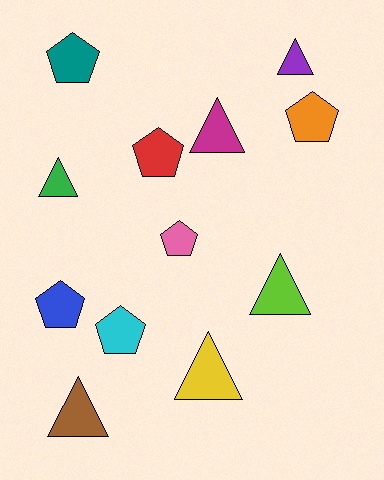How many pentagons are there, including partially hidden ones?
There are 6 pentagons.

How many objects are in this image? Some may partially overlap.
There are 12 objects.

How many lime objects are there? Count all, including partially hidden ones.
There is 1 lime object.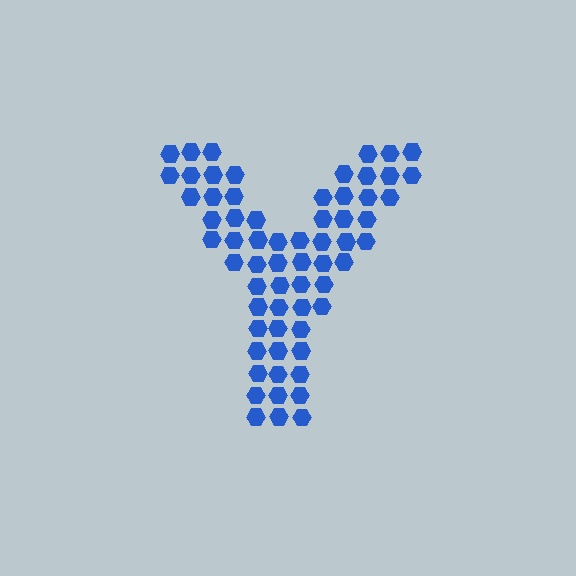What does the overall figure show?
The overall figure shows the letter Y.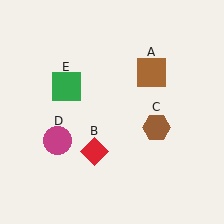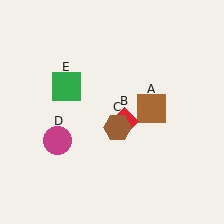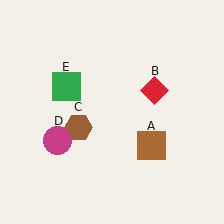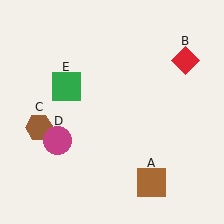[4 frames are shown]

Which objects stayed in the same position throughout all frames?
Magenta circle (object D) and green square (object E) remained stationary.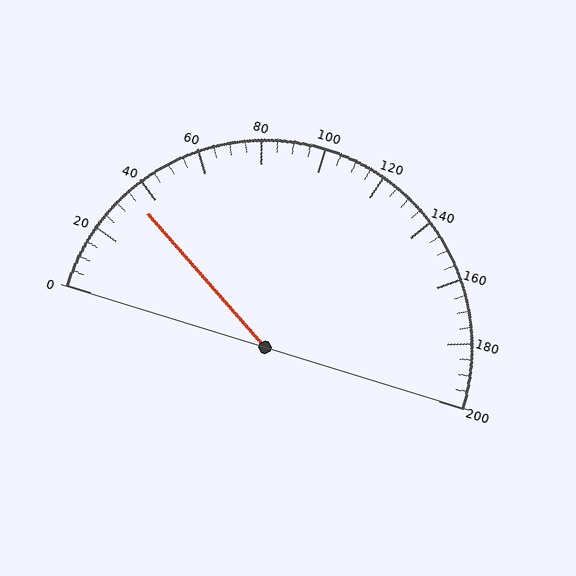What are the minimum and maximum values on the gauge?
The gauge ranges from 0 to 200.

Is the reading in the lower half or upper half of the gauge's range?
The reading is in the lower half of the range (0 to 200).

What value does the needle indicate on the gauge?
The needle indicates approximately 35.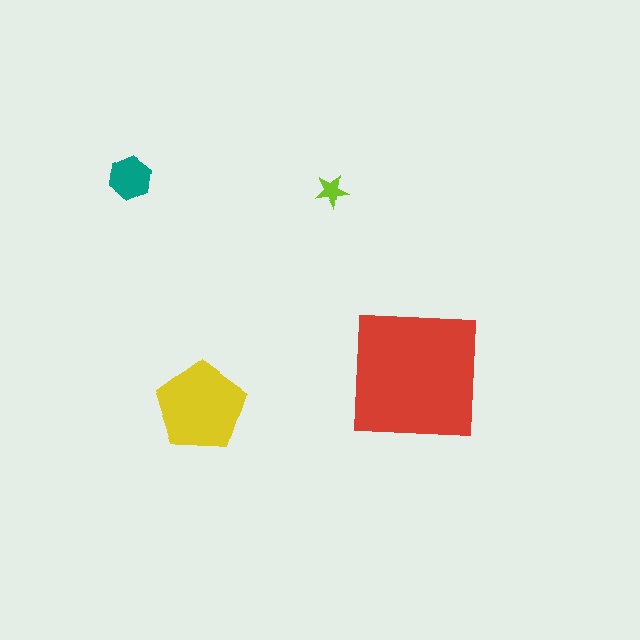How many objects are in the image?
There are 4 objects in the image.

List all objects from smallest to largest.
The lime star, the teal hexagon, the yellow pentagon, the red square.